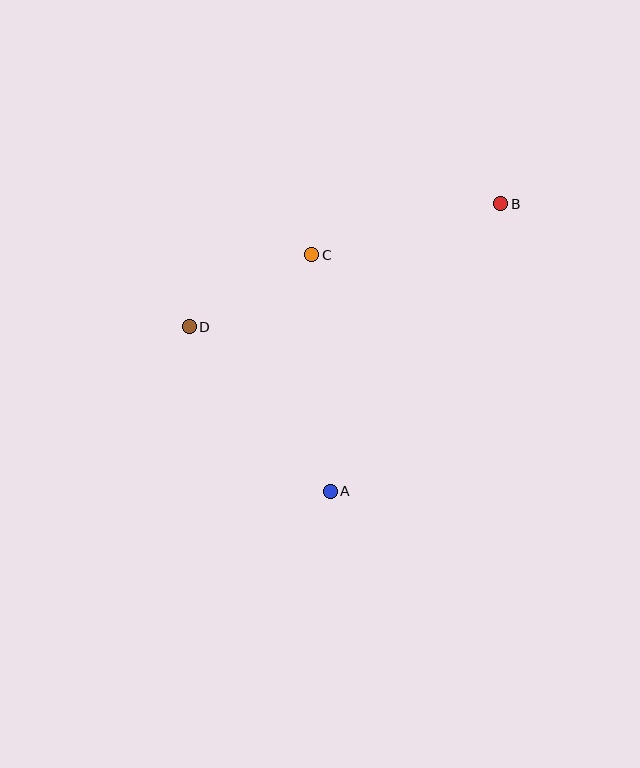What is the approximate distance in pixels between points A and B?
The distance between A and B is approximately 334 pixels.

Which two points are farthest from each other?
Points B and D are farthest from each other.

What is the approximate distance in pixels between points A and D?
The distance between A and D is approximately 216 pixels.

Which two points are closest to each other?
Points C and D are closest to each other.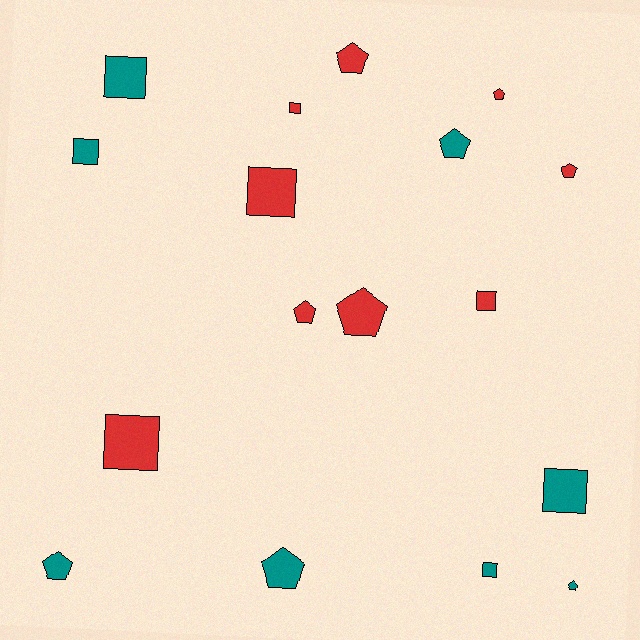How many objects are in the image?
There are 17 objects.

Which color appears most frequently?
Red, with 9 objects.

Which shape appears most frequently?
Pentagon, with 9 objects.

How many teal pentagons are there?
There are 4 teal pentagons.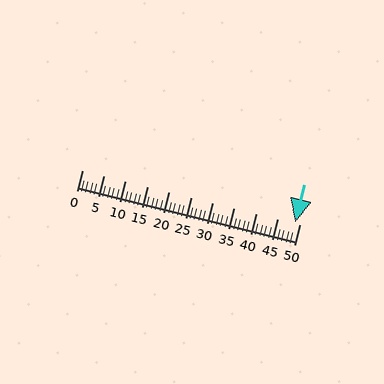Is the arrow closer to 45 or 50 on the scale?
The arrow is closer to 50.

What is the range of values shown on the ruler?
The ruler shows values from 0 to 50.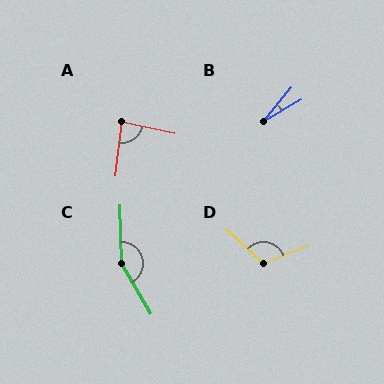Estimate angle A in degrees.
Approximately 84 degrees.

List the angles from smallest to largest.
B (20°), A (84°), D (115°), C (151°).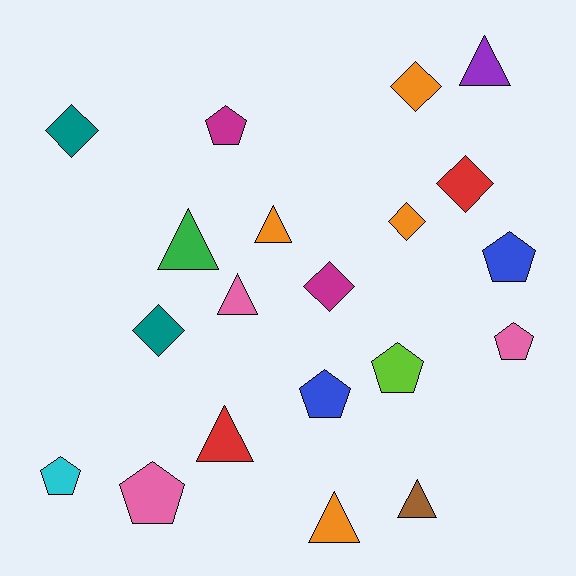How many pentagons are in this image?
There are 7 pentagons.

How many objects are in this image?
There are 20 objects.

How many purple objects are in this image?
There is 1 purple object.